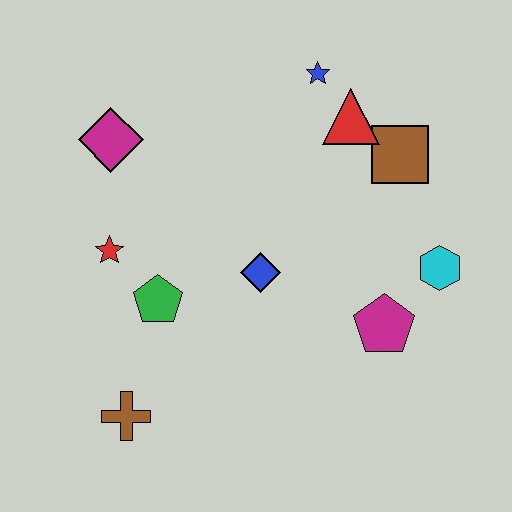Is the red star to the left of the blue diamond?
Yes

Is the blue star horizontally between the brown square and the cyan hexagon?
No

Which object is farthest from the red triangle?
The brown cross is farthest from the red triangle.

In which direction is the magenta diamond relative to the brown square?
The magenta diamond is to the left of the brown square.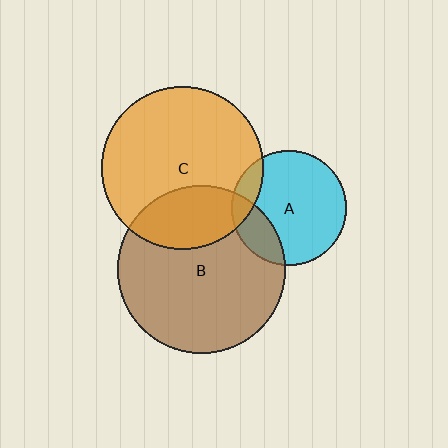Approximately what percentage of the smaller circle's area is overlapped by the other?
Approximately 20%.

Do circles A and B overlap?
Yes.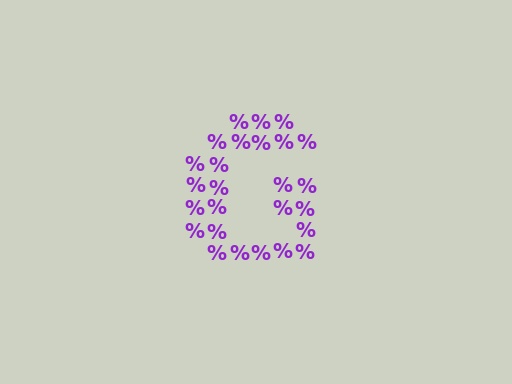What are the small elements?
The small elements are percent signs.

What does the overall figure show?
The overall figure shows the letter G.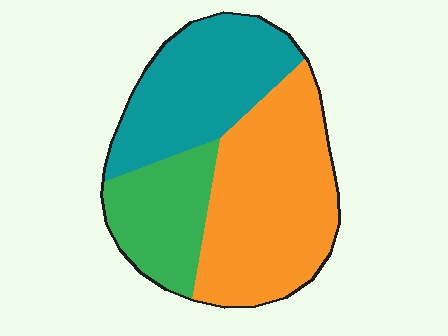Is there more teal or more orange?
Orange.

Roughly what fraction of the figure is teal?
Teal takes up about one third (1/3) of the figure.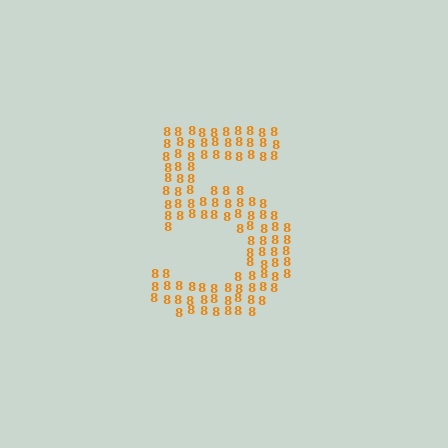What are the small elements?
The small elements are digit 8's.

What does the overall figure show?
The overall figure shows the digit 5.